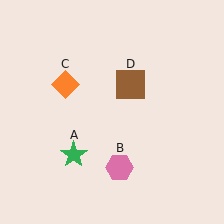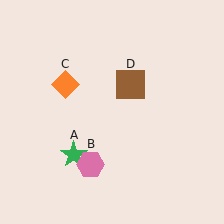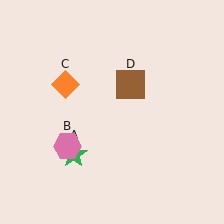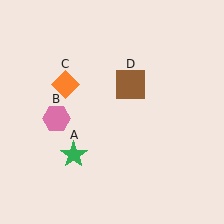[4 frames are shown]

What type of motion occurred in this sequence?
The pink hexagon (object B) rotated clockwise around the center of the scene.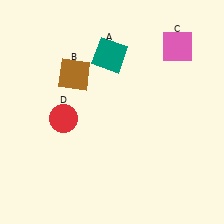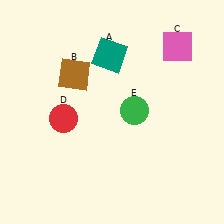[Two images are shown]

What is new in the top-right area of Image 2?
A green circle (E) was added in the top-right area of Image 2.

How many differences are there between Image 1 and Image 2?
There is 1 difference between the two images.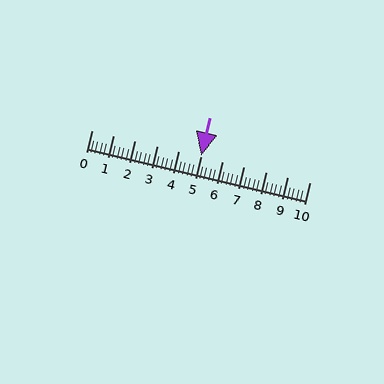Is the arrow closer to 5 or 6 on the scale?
The arrow is closer to 5.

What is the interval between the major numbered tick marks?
The major tick marks are spaced 1 units apart.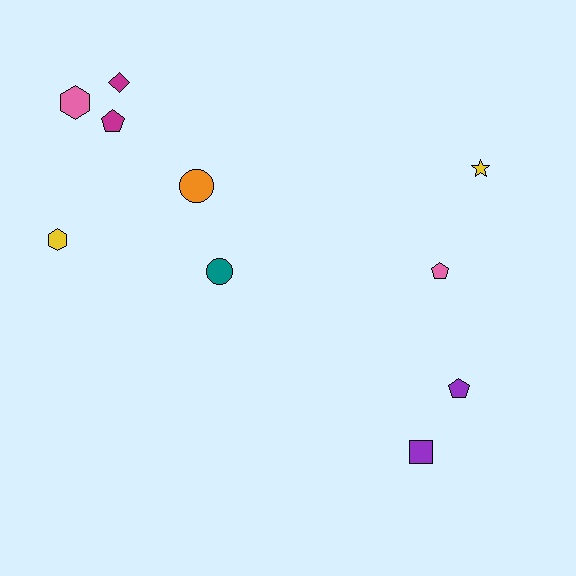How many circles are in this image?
There are 2 circles.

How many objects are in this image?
There are 10 objects.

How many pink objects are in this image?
There are 2 pink objects.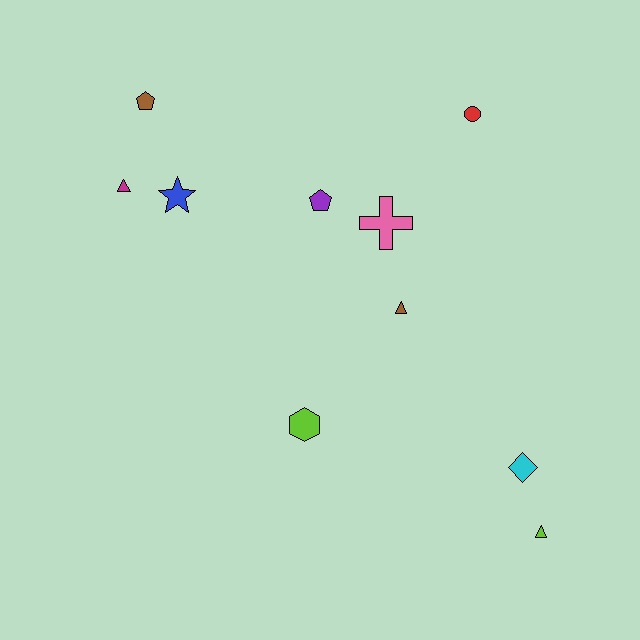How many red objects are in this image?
There is 1 red object.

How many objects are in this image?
There are 10 objects.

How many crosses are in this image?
There is 1 cross.